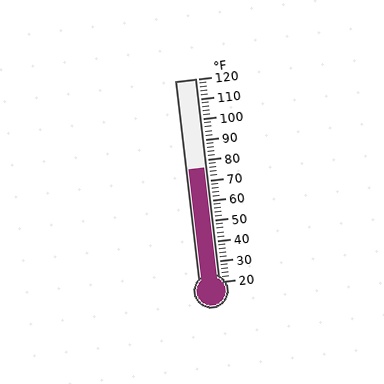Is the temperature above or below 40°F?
The temperature is above 40°F.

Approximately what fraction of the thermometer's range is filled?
The thermometer is filled to approximately 55% of its range.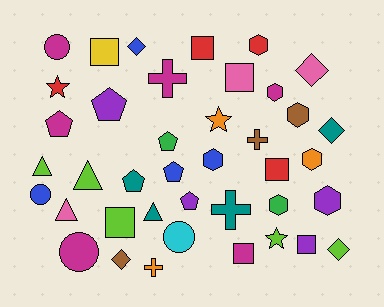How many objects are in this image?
There are 40 objects.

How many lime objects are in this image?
There are 5 lime objects.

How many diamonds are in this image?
There are 5 diamonds.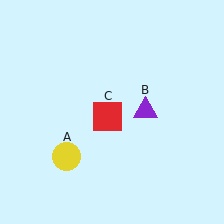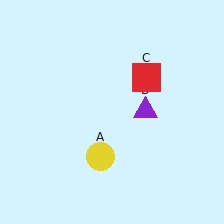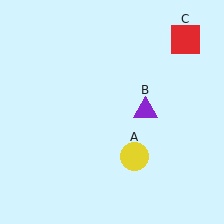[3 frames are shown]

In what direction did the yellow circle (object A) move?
The yellow circle (object A) moved right.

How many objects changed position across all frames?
2 objects changed position: yellow circle (object A), red square (object C).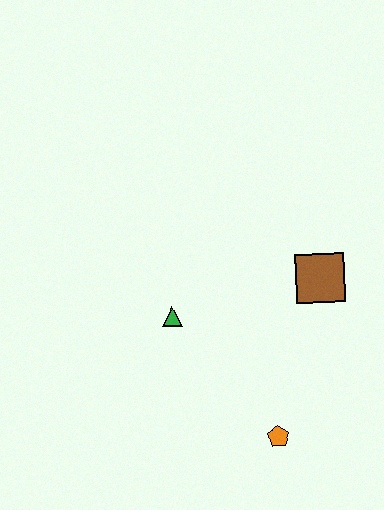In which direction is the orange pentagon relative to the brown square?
The orange pentagon is below the brown square.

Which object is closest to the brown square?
The green triangle is closest to the brown square.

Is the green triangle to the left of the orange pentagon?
Yes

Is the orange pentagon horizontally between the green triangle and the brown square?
Yes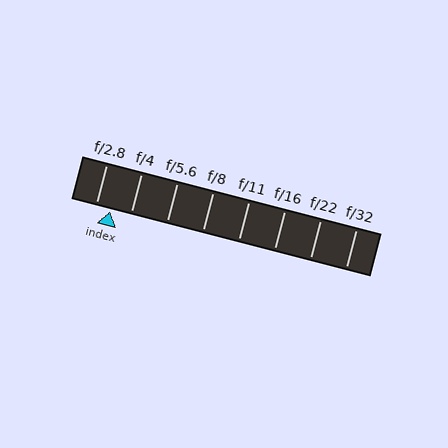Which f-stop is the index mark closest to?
The index mark is closest to f/2.8.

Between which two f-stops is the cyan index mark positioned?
The index mark is between f/2.8 and f/4.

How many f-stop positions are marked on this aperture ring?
There are 8 f-stop positions marked.